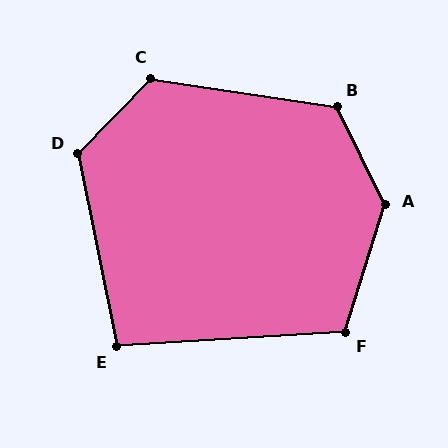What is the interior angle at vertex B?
Approximately 125 degrees (obtuse).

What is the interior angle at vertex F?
Approximately 111 degrees (obtuse).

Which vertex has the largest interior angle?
A, at approximately 136 degrees.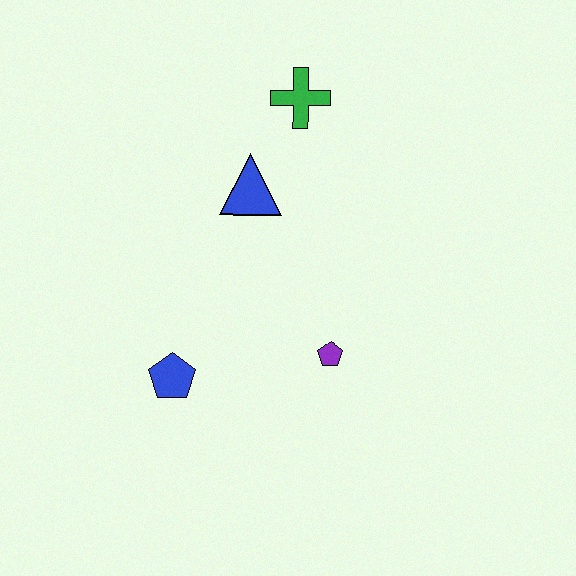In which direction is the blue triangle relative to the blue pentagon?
The blue triangle is above the blue pentagon.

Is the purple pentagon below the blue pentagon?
No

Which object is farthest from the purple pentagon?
The green cross is farthest from the purple pentagon.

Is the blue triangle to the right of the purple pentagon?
No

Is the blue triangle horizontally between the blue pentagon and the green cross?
Yes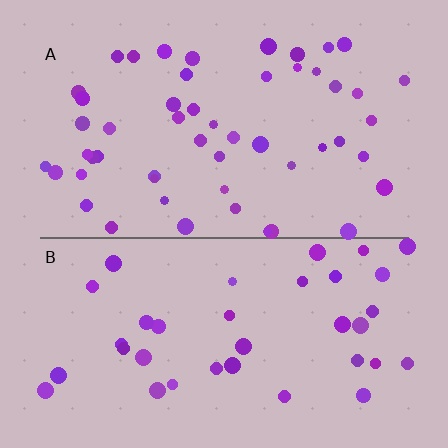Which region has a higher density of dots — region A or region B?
A (the top).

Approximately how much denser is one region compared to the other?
Approximately 1.4× — region A over region B.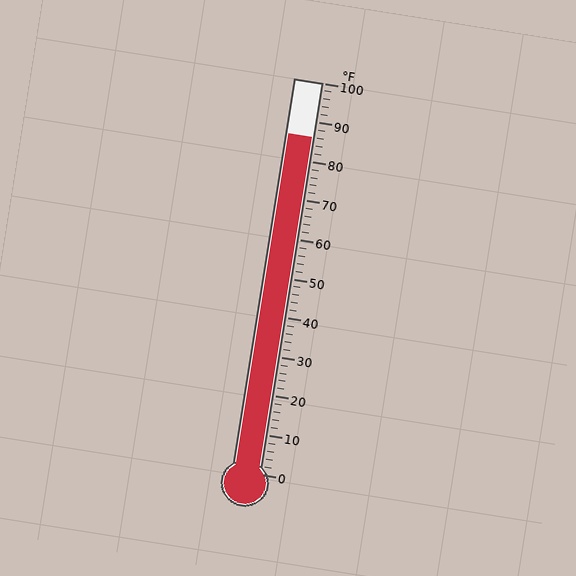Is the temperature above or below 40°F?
The temperature is above 40°F.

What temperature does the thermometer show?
The thermometer shows approximately 86°F.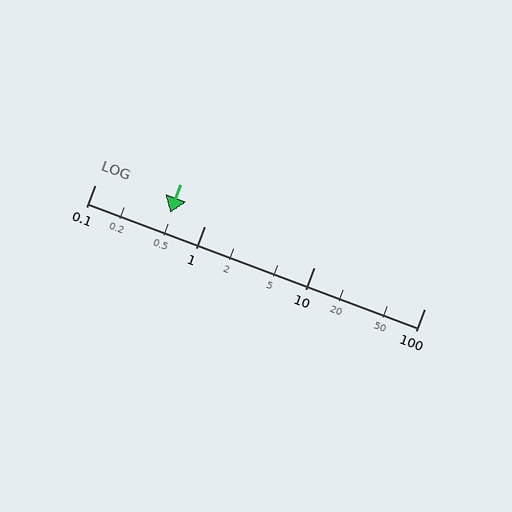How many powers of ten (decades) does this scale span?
The scale spans 3 decades, from 0.1 to 100.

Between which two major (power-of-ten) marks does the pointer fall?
The pointer is between 0.1 and 1.